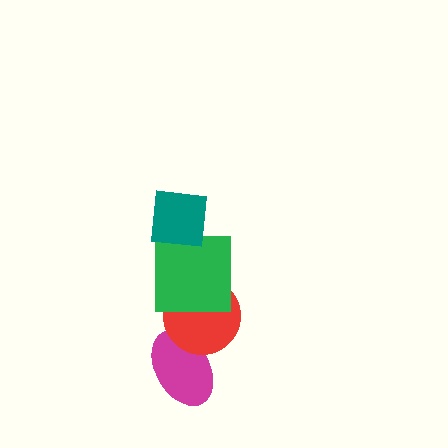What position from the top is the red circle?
The red circle is 3rd from the top.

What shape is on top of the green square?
The teal square is on top of the green square.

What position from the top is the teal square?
The teal square is 1st from the top.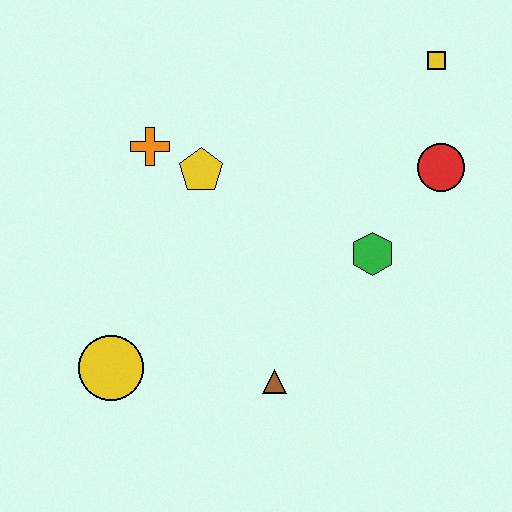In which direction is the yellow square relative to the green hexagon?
The yellow square is above the green hexagon.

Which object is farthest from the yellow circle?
The yellow square is farthest from the yellow circle.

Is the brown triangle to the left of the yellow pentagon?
No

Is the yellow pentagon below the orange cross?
Yes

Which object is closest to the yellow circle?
The brown triangle is closest to the yellow circle.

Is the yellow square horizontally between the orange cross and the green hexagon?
No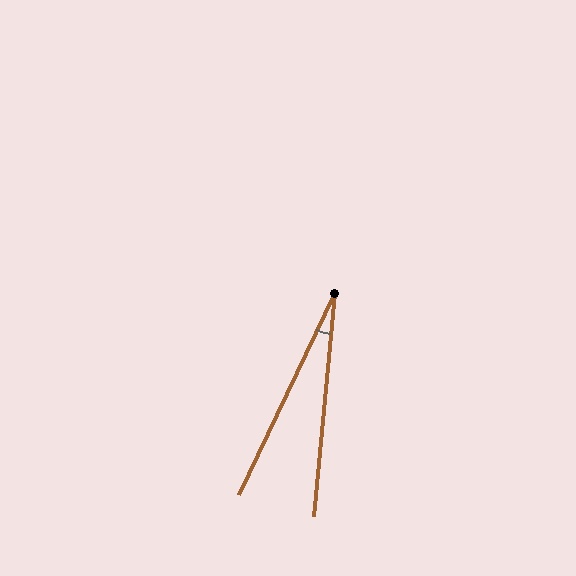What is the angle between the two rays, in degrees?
Approximately 20 degrees.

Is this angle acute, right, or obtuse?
It is acute.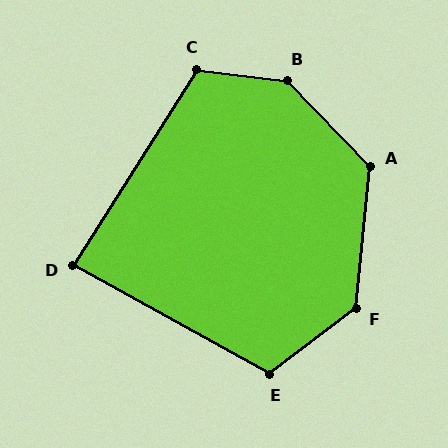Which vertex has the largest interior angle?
B, at approximately 141 degrees.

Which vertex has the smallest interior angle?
D, at approximately 87 degrees.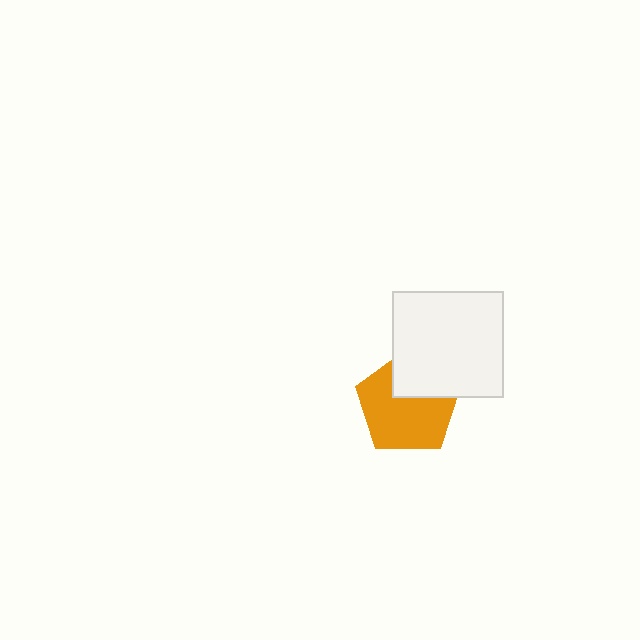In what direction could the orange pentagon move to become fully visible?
The orange pentagon could move down. That would shift it out from behind the white rectangle entirely.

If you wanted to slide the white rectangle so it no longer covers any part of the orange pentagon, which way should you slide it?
Slide it up — that is the most direct way to separate the two shapes.